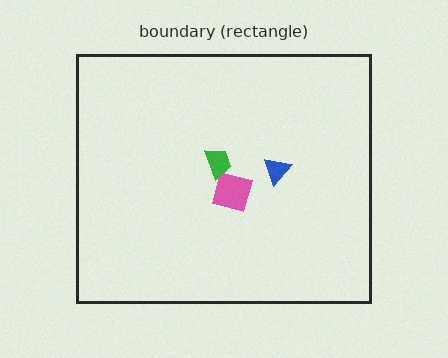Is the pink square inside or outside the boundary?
Inside.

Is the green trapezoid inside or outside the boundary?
Inside.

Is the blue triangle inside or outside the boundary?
Inside.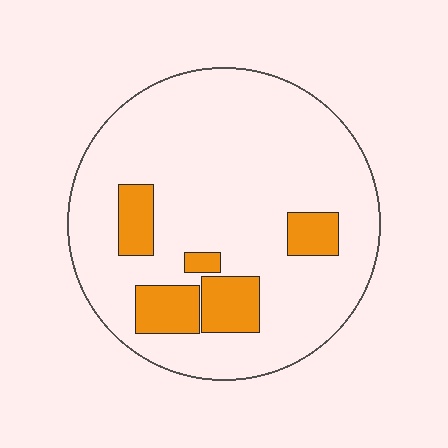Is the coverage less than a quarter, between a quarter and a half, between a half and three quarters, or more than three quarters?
Less than a quarter.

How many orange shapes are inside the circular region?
5.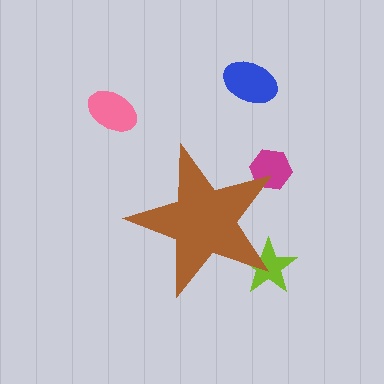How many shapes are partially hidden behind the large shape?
2 shapes are partially hidden.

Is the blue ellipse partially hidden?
No, the blue ellipse is fully visible.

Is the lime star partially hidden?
Yes, the lime star is partially hidden behind the brown star.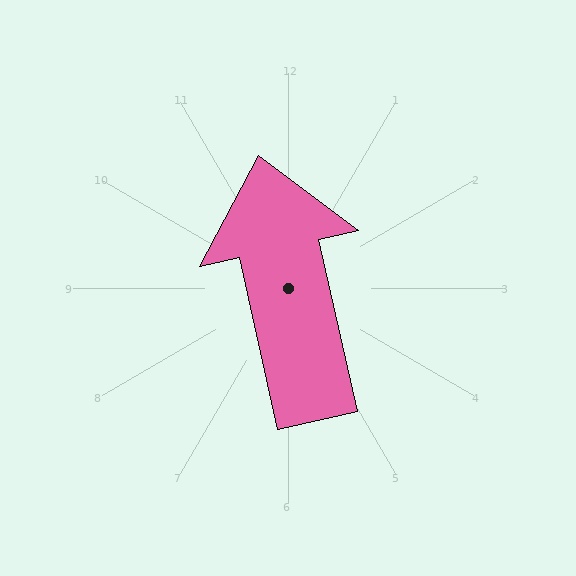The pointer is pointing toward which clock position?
Roughly 12 o'clock.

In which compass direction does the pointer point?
North.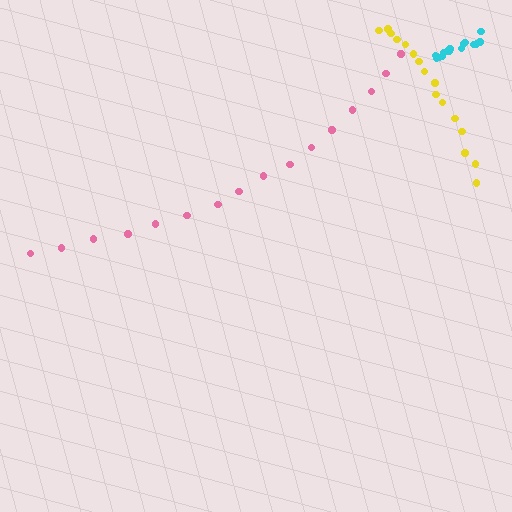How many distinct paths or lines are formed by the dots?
There are 3 distinct paths.